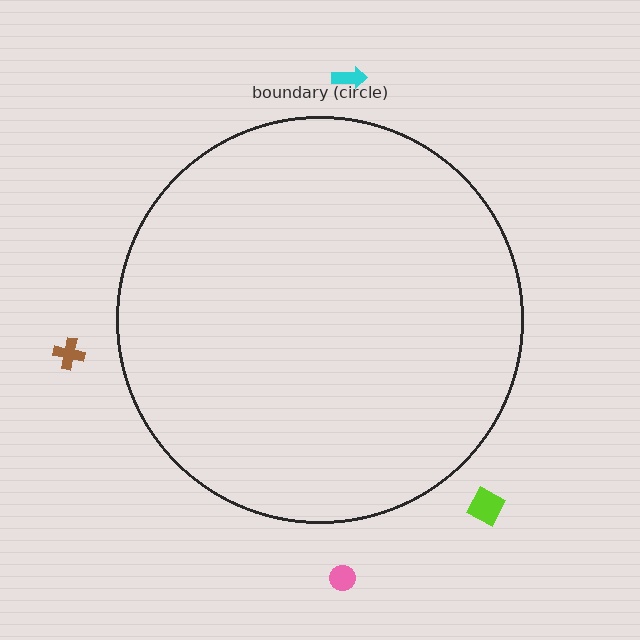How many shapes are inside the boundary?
0 inside, 4 outside.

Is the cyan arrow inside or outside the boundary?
Outside.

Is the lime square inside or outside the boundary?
Outside.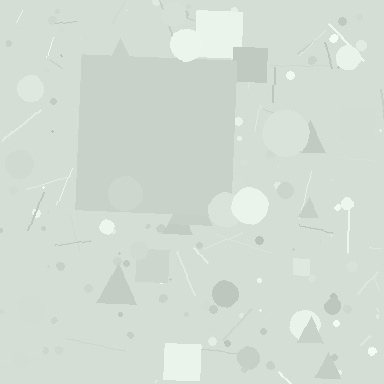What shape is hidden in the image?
A square is hidden in the image.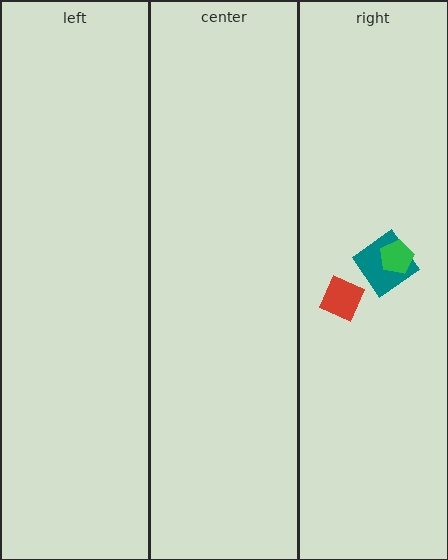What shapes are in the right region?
The teal diamond, the green pentagon, the red diamond.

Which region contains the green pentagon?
The right region.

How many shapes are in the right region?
3.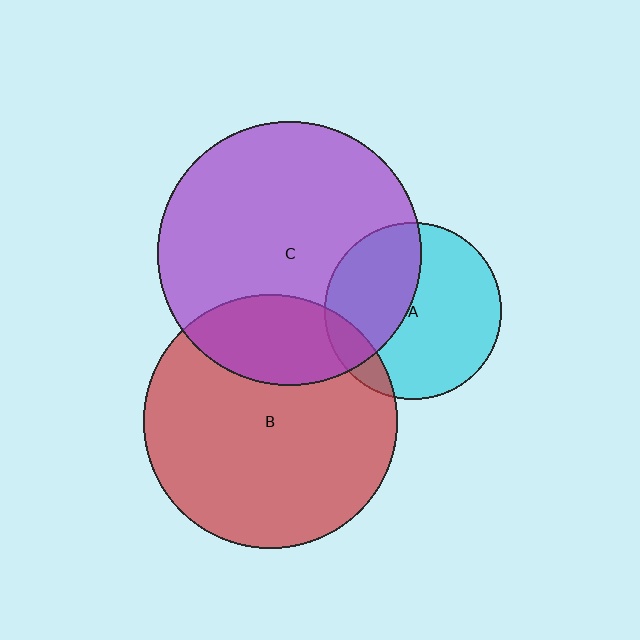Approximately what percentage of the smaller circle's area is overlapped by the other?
Approximately 10%.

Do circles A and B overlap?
Yes.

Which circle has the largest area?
Circle C (purple).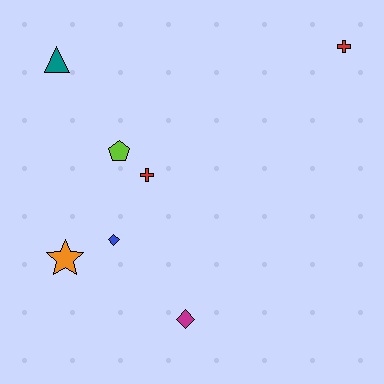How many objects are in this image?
There are 7 objects.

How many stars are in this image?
There is 1 star.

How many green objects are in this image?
There are no green objects.